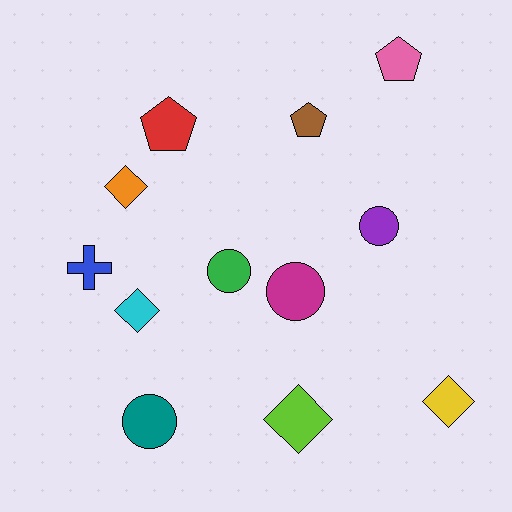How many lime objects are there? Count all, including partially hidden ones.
There is 1 lime object.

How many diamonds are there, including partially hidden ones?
There are 4 diamonds.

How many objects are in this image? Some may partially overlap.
There are 12 objects.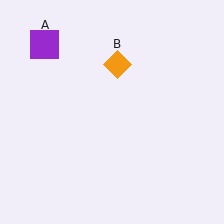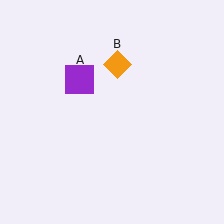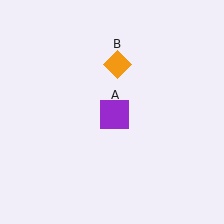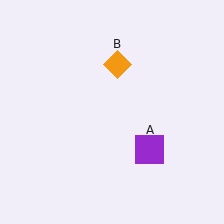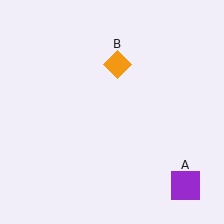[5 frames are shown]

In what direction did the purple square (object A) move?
The purple square (object A) moved down and to the right.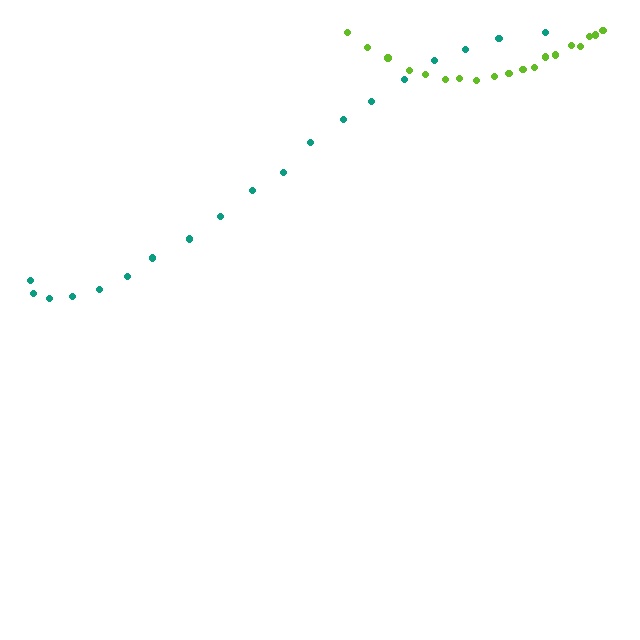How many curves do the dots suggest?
There are 2 distinct paths.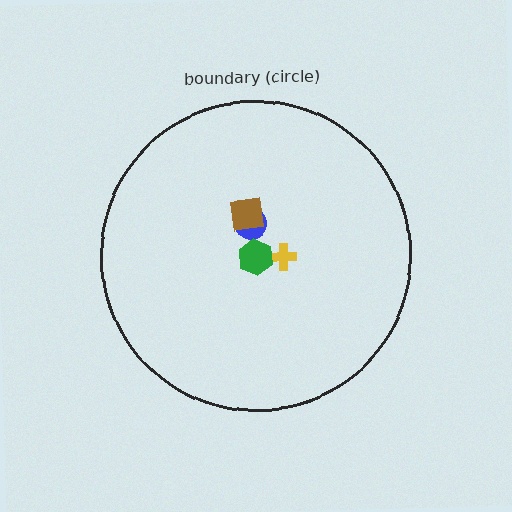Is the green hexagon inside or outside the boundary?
Inside.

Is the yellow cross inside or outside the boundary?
Inside.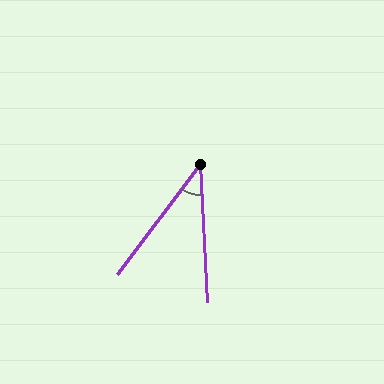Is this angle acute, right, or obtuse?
It is acute.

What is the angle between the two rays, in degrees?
Approximately 40 degrees.